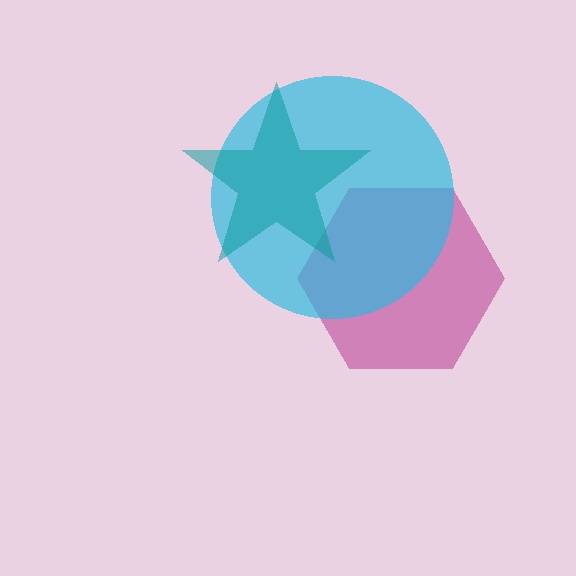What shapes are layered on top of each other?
The layered shapes are: a magenta hexagon, a cyan circle, a teal star.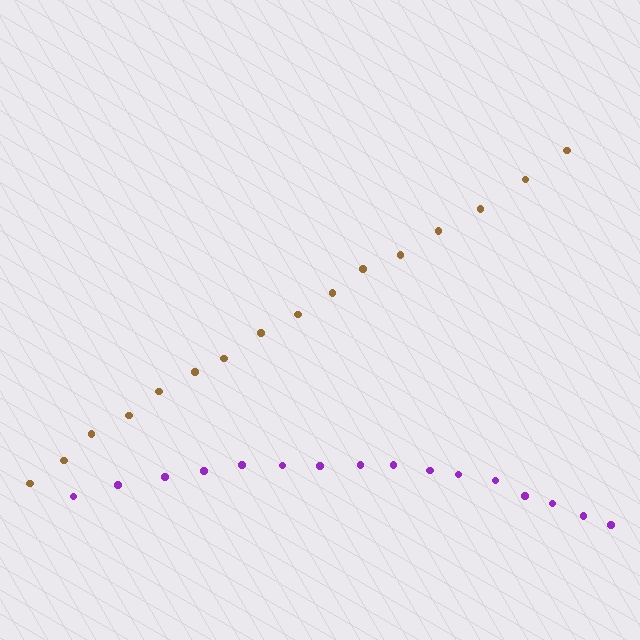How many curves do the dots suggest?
There are 2 distinct paths.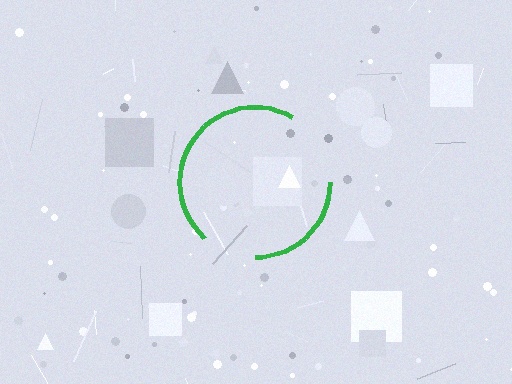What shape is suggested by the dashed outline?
The dashed outline suggests a circle.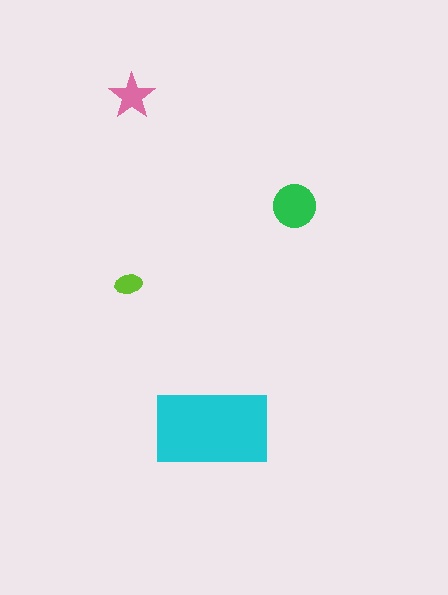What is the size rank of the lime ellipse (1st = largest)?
4th.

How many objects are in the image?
There are 4 objects in the image.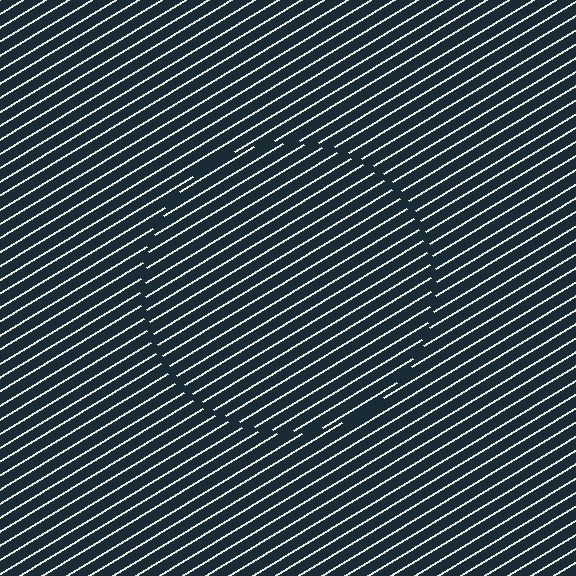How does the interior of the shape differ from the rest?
The interior of the shape contains the same grating, shifted by half a period — the contour is defined by the phase discontinuity where line-ends from the inner and outer gratings abut.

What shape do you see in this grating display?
An illusory circle. The interior of the shape contains the same grating, shifted by half a period — the contour is defined by the phase discontinuity where line-ends from the inner and outer gratings abut.